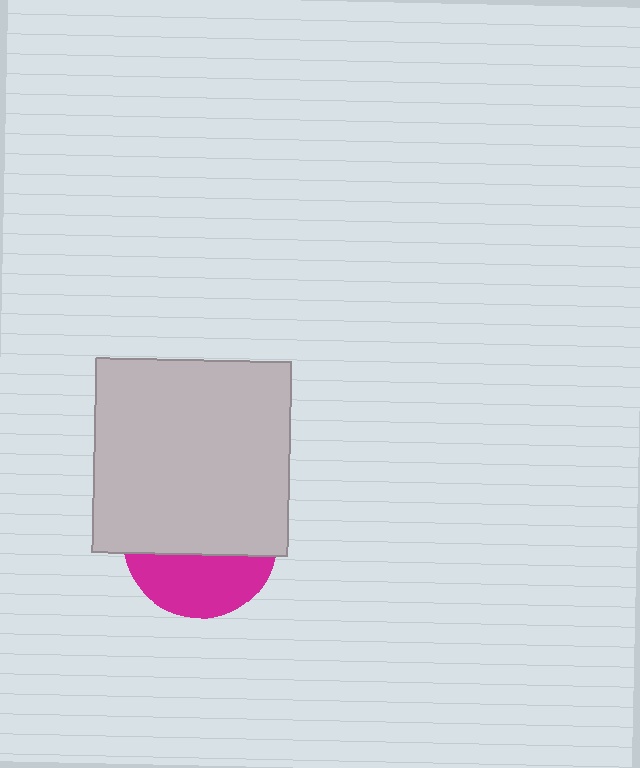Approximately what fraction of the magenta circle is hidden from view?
Roughly 61% of the magenta circle is hidden behind the light gray square.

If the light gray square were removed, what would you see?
You would see the complete magenta circle.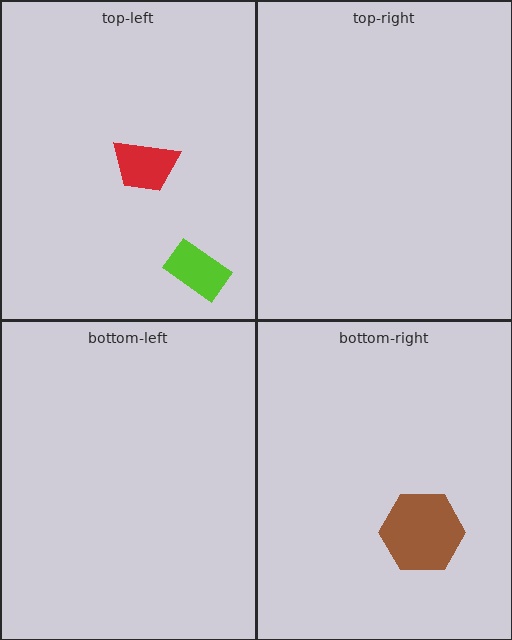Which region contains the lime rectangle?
The top-left region.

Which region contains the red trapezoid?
The top-left region.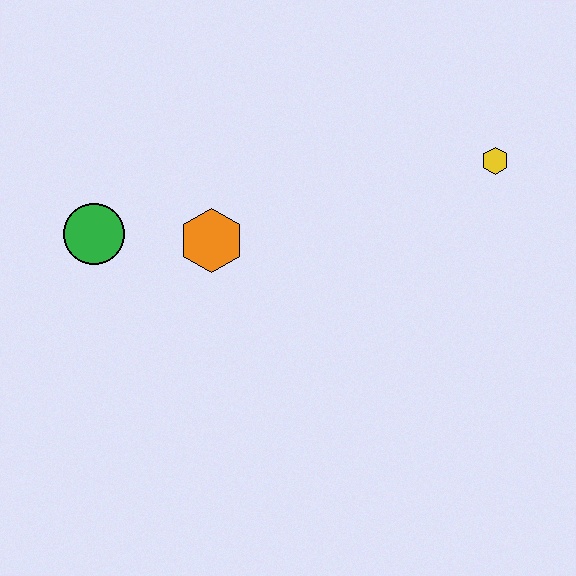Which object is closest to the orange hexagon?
The green circle is closest to the orange hexagon.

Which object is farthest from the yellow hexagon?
The green circle is farthest from the yellow hexagon.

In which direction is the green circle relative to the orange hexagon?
The green circle is to the left of the orange hexagon.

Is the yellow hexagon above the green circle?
Yes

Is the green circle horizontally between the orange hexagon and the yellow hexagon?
No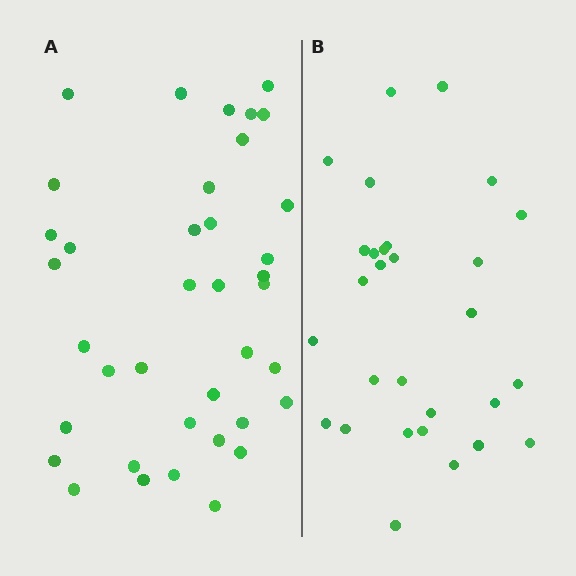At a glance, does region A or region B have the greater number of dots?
Region A (the left region) has more dots.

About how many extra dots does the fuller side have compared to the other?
Region A has roughly 8 or so more dots than region B.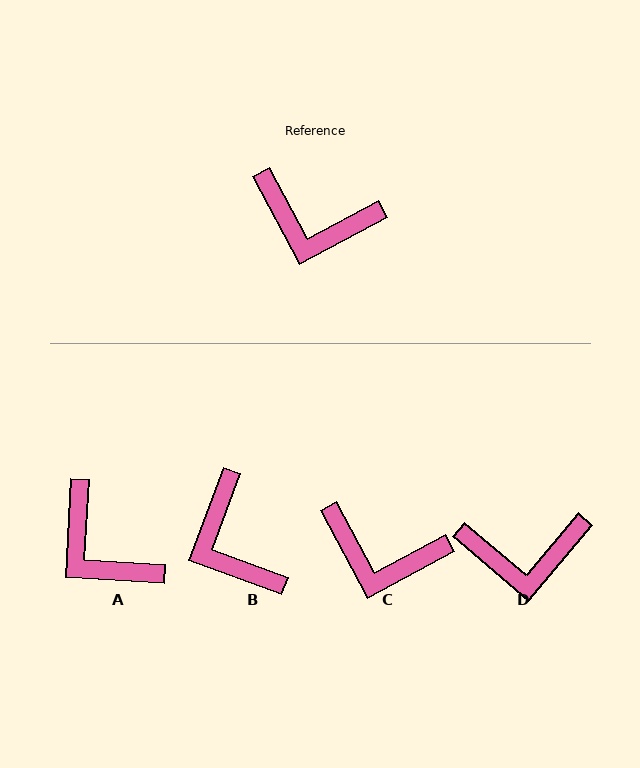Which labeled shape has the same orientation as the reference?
C.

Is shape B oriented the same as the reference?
No, it is off by about 48 degrees.